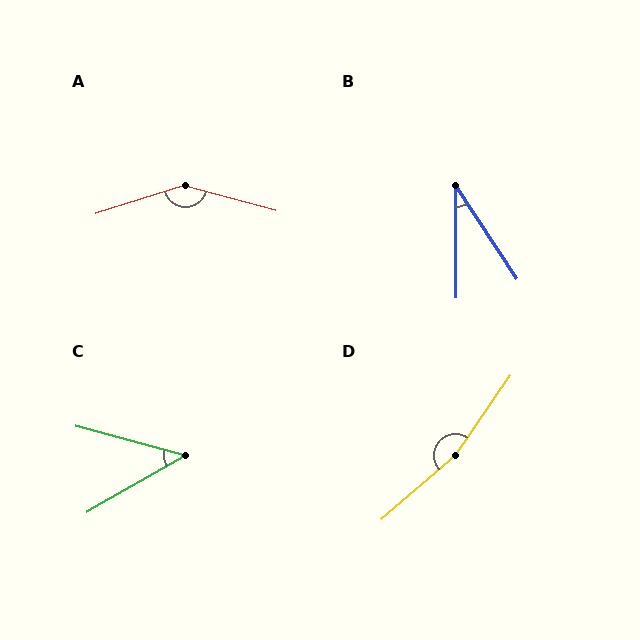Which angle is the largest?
D, at approximately 165 degrees.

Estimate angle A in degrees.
Approximately 147 degrees.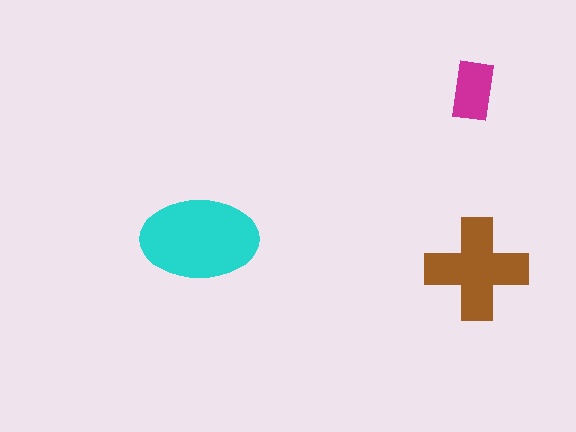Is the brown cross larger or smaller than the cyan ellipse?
Smaller.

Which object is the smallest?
The magenta rectangle.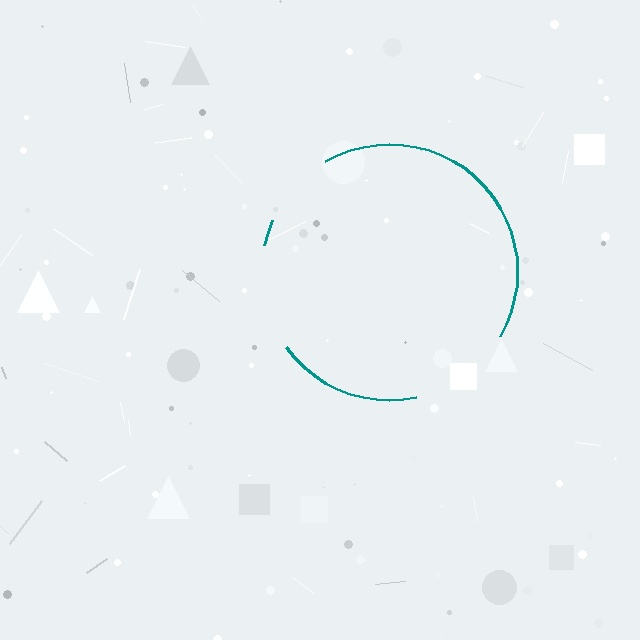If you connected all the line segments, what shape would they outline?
They would outline a circle.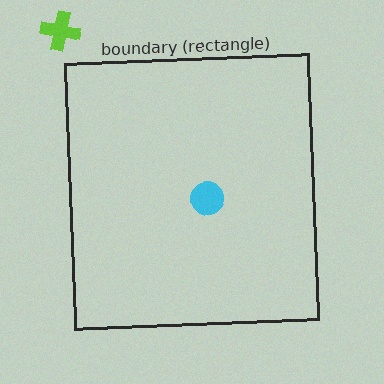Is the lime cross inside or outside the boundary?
Outside.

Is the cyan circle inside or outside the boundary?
Inside.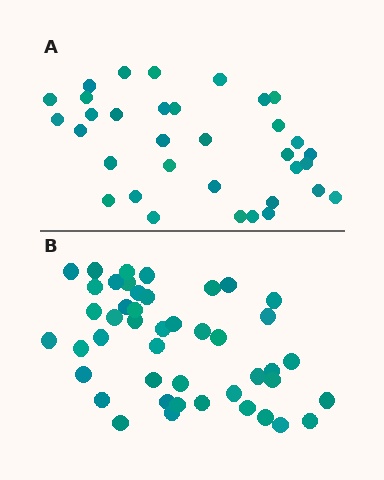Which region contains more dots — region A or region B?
Region B (the bottom region) has more dots.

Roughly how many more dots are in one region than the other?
Region B has roughly 12 or so more dots than region A.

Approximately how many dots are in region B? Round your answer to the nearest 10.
About 40 dots. (The exact count is 45, which rounds to 40.)